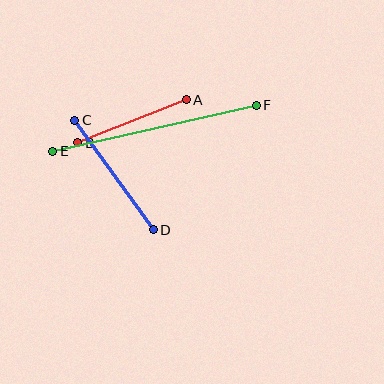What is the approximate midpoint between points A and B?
The midpoint is at approximately (132, 121) pixels.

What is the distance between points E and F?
The distance is approximately 208 pixels.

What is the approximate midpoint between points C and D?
The midpoint is at approximately (114, 175) pixels.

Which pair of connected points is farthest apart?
Points E and F are farthest apart.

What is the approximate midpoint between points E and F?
The midpoint is at approximately (155, 128) pixels.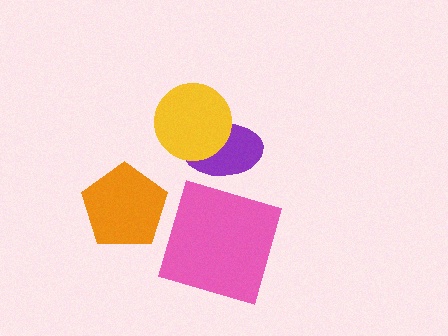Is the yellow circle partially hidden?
No, no other shape covers it.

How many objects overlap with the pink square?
0 objects overlap with the pink square.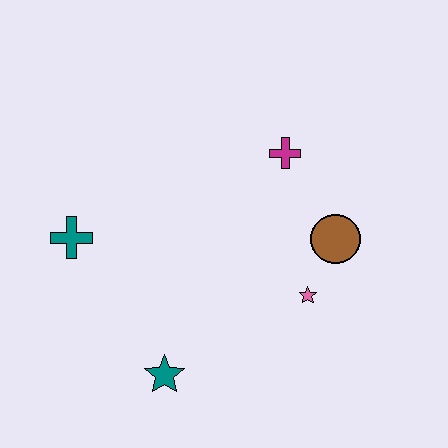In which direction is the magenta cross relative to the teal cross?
The magenta cross is to the right of the teal cross.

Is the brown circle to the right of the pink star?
Yes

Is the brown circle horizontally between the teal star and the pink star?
No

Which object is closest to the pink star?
The brown circle is closest to the pink star.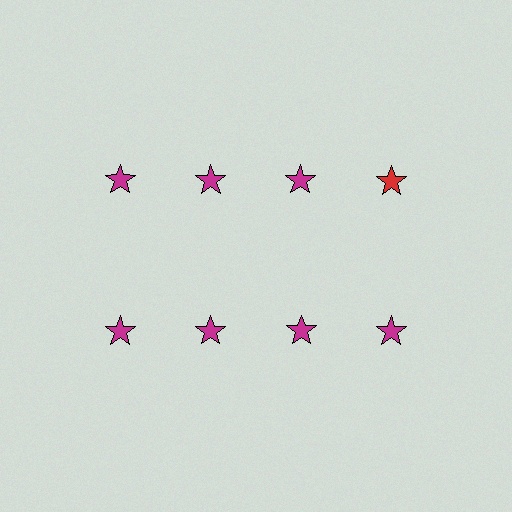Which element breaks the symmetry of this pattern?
The red star in the top row, second from right column breaks the symmetry. All other shapes are magenta stars.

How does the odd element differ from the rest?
It has a different color: red instead of magenta.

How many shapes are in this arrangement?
There are 8 shapes arranged in a grid pattern.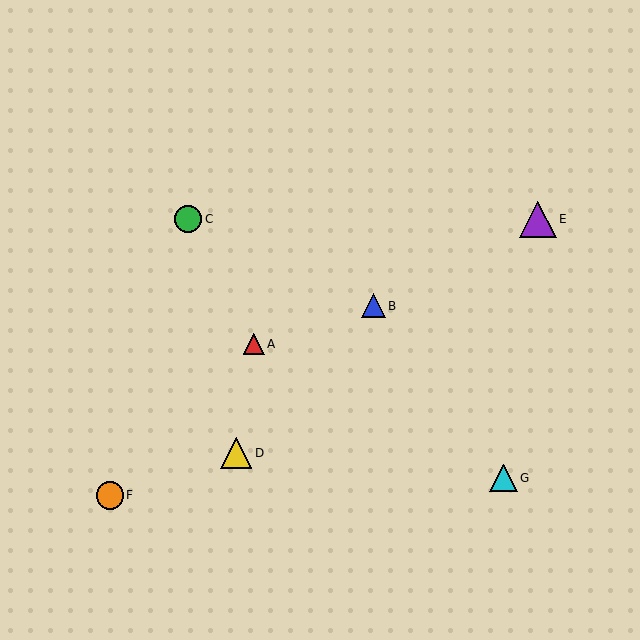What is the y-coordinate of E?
Object E is at y≈219.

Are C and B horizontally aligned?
No, C is at y≈219 and B is at y≈306.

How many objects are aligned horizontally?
2 objects (C, E) are aligned horizontally.